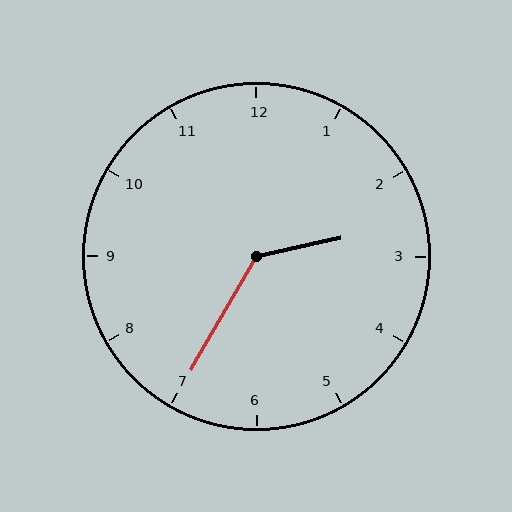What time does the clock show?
2:35.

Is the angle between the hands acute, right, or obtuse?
It is obtuse.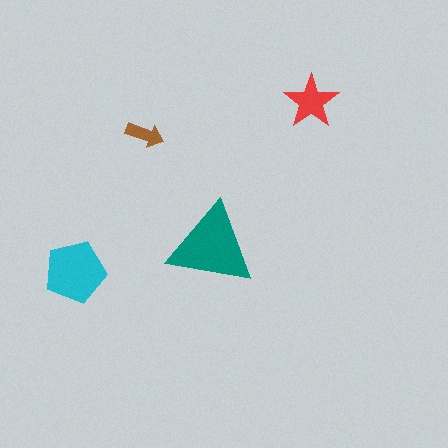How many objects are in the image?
There are 4 objects in the image.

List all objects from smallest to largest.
The brown arrow, the red star, the cyan pentagon, the teal triangle.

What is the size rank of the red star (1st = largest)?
3rd.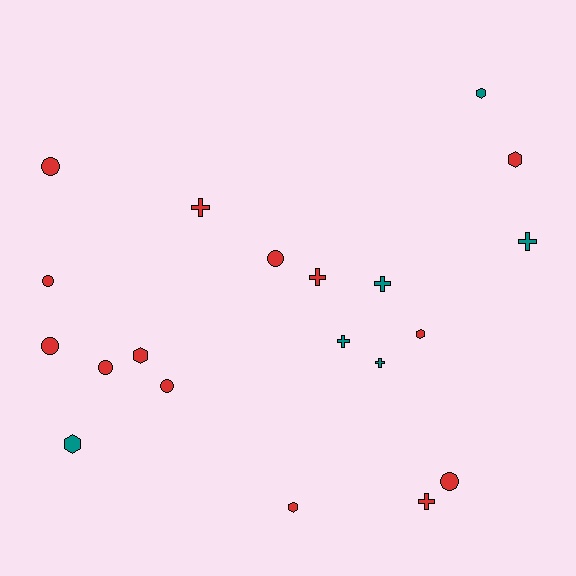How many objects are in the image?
There are 20 objects.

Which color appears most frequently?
Red, with 14 objects.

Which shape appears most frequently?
Cross, with 7 objects.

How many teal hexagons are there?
There are 2 teal hexagons.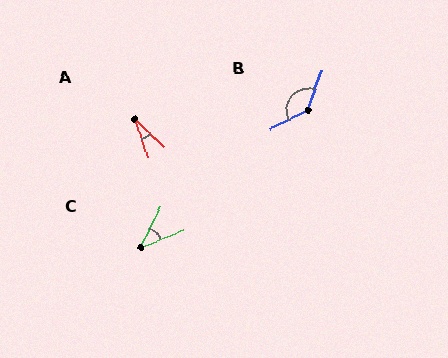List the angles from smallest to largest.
A (28°), C (42°), B (136°).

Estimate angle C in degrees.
Approximately 42 degrees.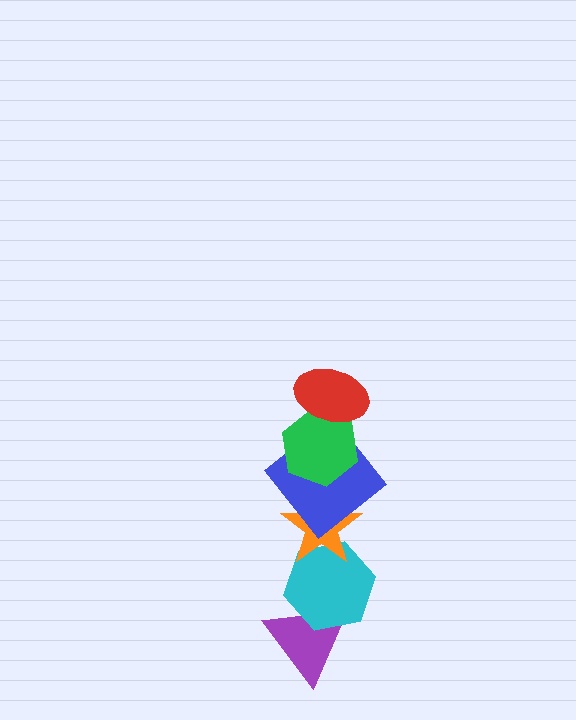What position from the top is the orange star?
The orange star is 4th from the top.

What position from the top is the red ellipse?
The red ellipse is 1st from the top.